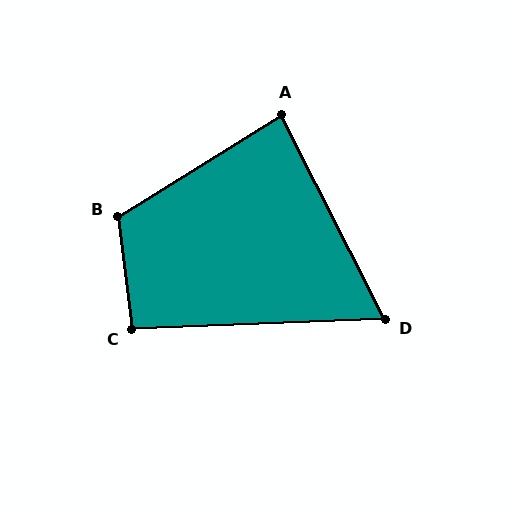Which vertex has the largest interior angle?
B, at approximately 115 degrees.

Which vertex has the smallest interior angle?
D, at approximately 65 degrees.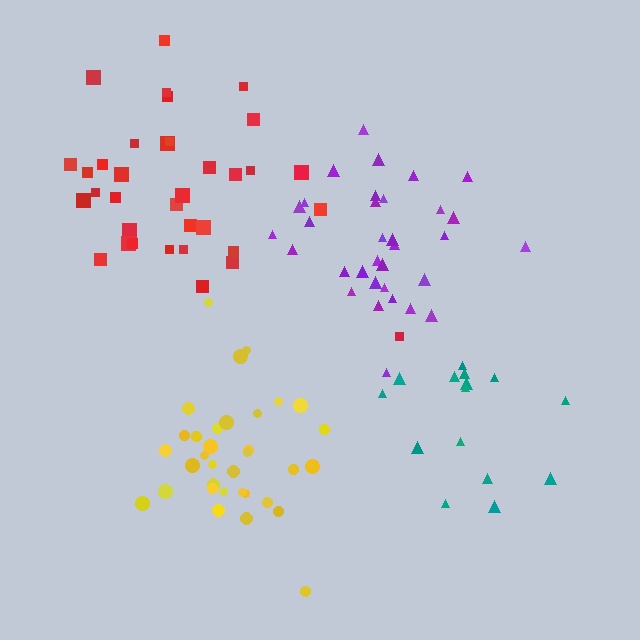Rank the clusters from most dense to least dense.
yellow, purple, red, teal.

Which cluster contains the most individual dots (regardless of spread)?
Red (35).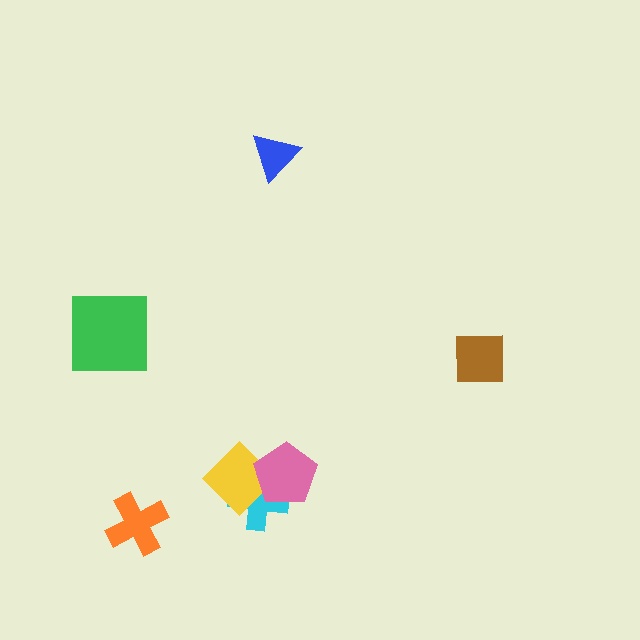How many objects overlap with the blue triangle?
0 objects overlap with the blue triangle.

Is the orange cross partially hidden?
No, no other shape covers it.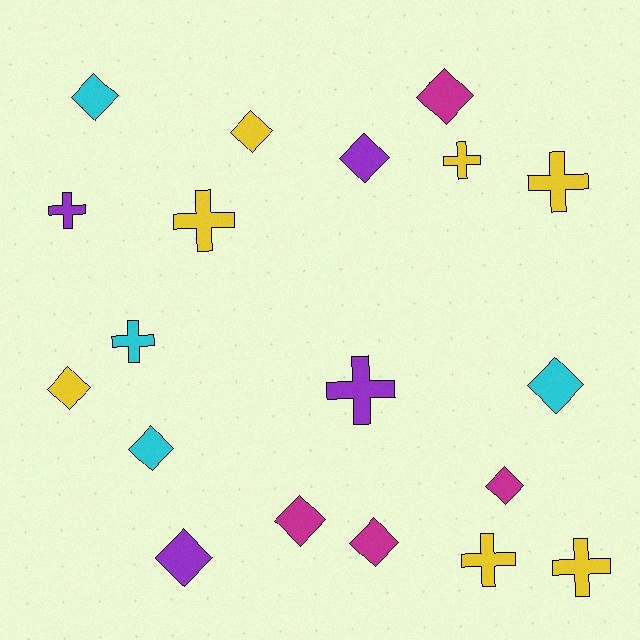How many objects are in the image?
There are 19 objects.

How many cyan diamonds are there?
There are 3 cyan diamonds.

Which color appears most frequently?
Yellow, with 7 objects.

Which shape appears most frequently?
Diamond, with 11 objects.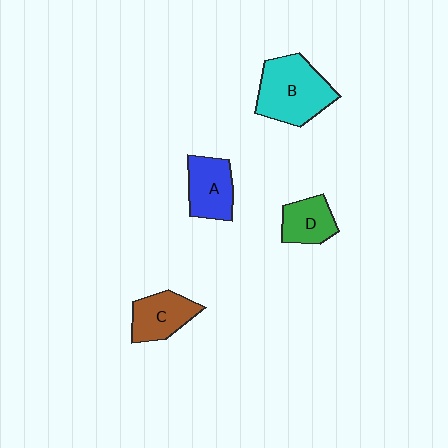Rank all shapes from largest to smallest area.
From largest to smallest: B (cyan), A (blue), C (brown), D (green).